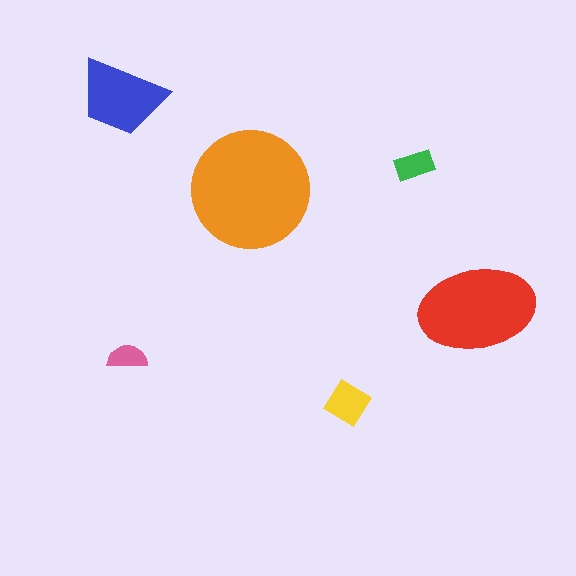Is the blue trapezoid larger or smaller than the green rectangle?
Larger.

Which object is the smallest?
The pink semicircle.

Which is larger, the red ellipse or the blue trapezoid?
The red ellipse.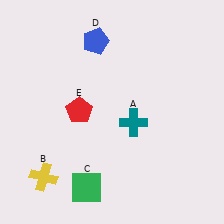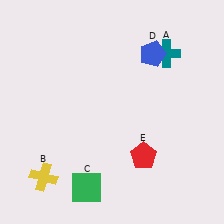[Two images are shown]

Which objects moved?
The objects that moved are: the teal cross (A), the blue pentagon (D), the red pentagon (E).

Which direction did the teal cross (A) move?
The teal cross (A) moved up.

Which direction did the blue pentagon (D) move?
The blue pentagon (D) moved right.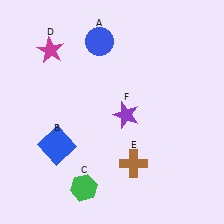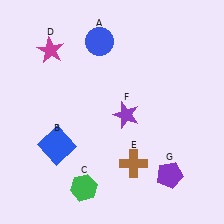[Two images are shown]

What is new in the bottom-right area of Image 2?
A purple pentagon (G) was added in the bottom-right area of Image 2.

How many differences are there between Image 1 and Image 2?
There is 1 difference between the two images.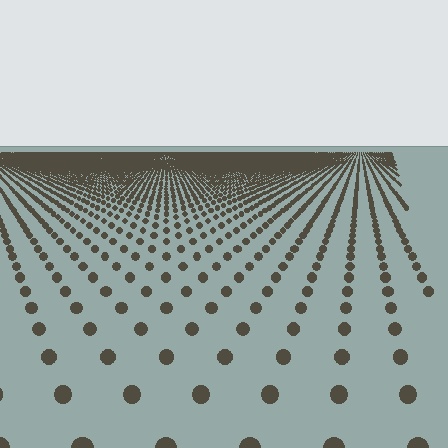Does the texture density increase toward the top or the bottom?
Density increases toward the top.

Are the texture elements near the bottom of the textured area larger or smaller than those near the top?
Larger. Near the bottom, elements are closer to the viewer and appear at a bigger on-screen size.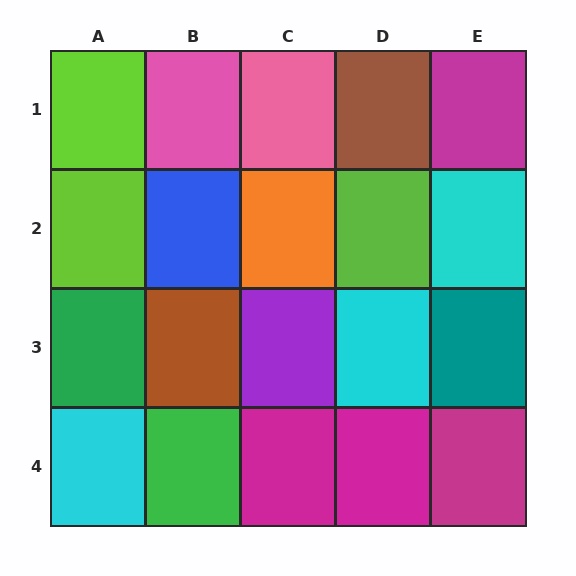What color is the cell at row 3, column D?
Cyan.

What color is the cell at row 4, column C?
Magenta.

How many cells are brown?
2 cells are brown.